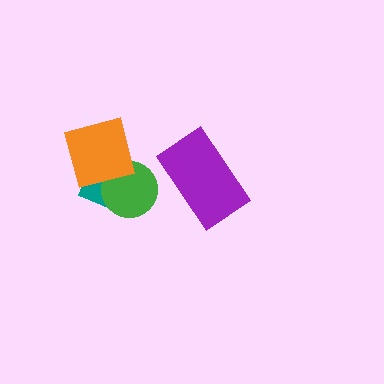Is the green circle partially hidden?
Yes, it is partially covered by another shape.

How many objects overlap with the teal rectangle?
2 objects overlap with the teal rectangle.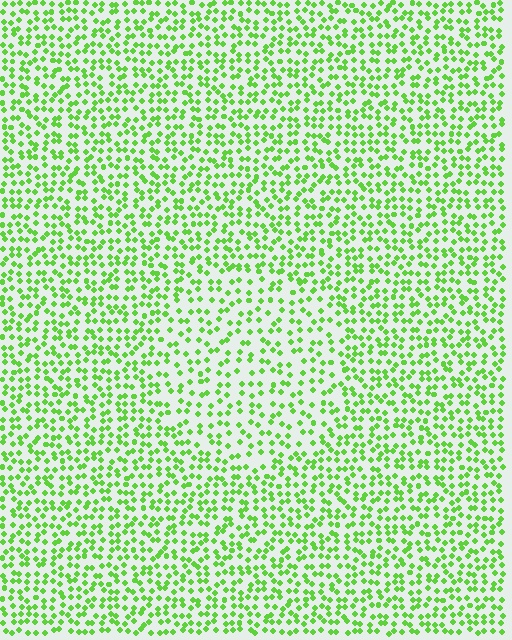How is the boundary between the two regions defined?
The boundary is defined by a change in element density (approximately 1.6x ratio). All elements are the same color, size, and shape.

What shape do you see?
I see a circle.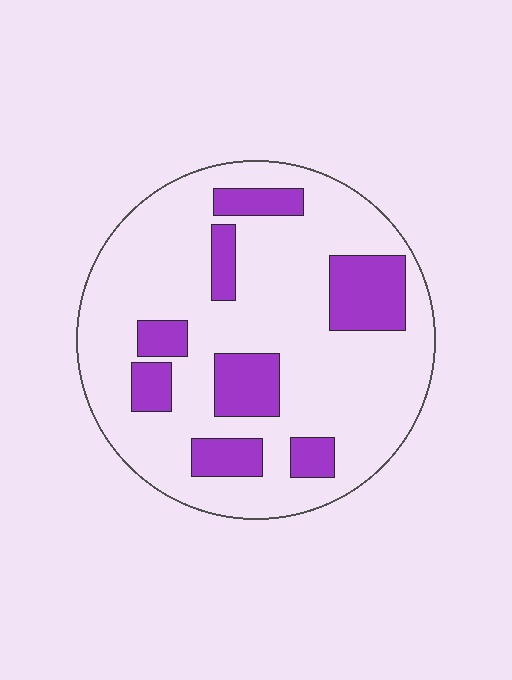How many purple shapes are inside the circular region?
8.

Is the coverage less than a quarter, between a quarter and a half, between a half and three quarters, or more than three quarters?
Less than a quarter.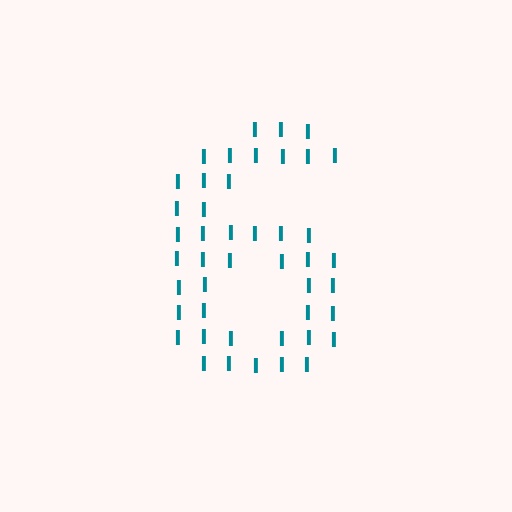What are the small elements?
The small elements are letter I's.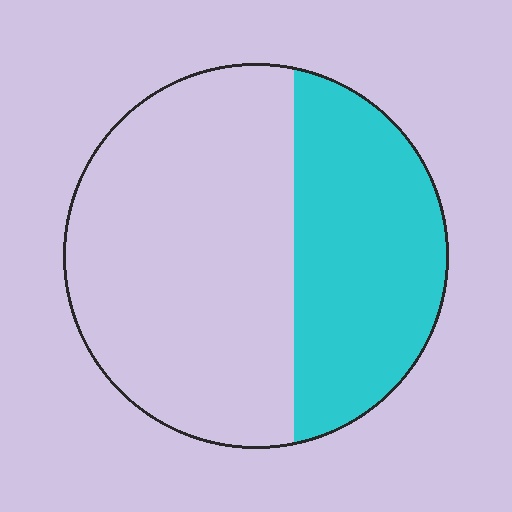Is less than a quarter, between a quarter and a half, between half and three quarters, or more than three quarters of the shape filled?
Between a quarter and a half.